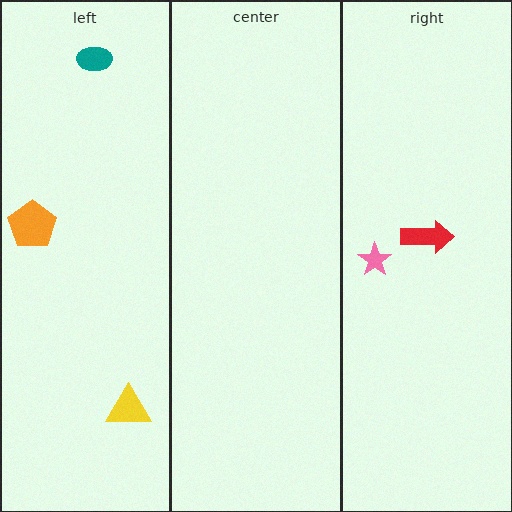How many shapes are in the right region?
2.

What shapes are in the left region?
The teal ellipse, the yellow triangle, the orange pentagon.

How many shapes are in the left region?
3.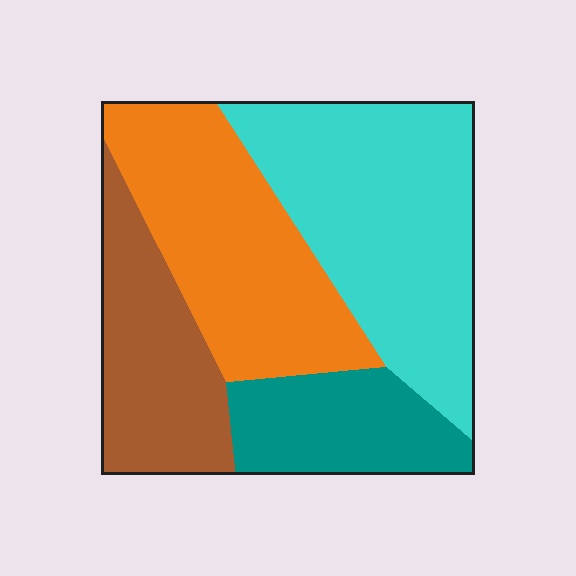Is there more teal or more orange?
Orange.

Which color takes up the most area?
Cyan, at roughly 35%.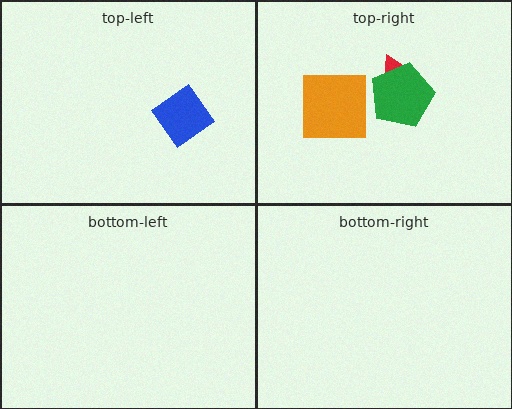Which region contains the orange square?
The top-right region.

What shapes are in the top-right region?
The red triangle, the green pentagon, the orange square.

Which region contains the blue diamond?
The top-left region.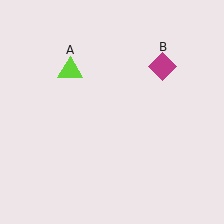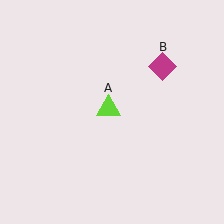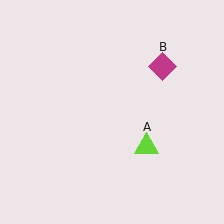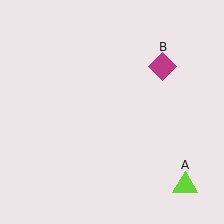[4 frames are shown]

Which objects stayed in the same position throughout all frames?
Magenta diamond (object B) remained stationary.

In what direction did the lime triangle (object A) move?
The lime triangle (object A) moved down and to the right.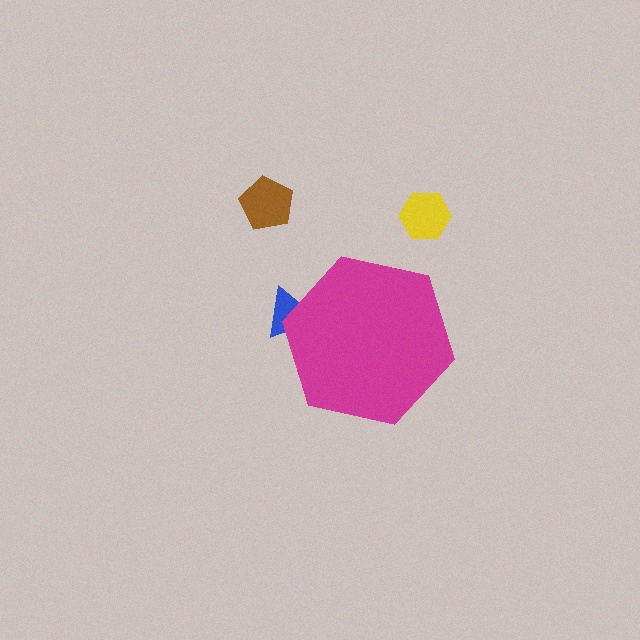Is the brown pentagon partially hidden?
No, the brown pentagon is fully visible.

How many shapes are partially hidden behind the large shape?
1 shape is partially hidden.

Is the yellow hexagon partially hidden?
No, the yellow hexagon is fully visible.